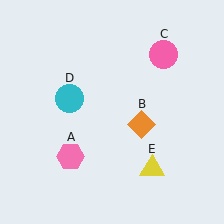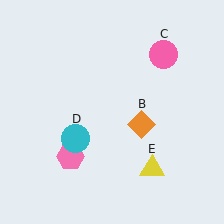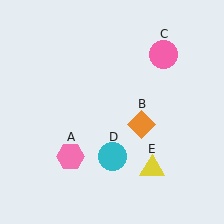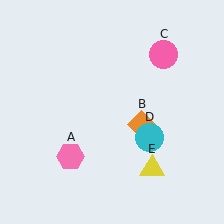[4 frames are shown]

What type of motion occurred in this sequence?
The cyan circle (object D) rotated counterclockwise around the center of the scene.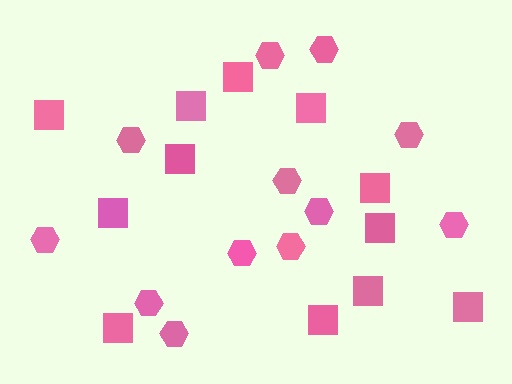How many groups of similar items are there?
There are 2 groups: one group of squares (12) and one group of hexagons (12).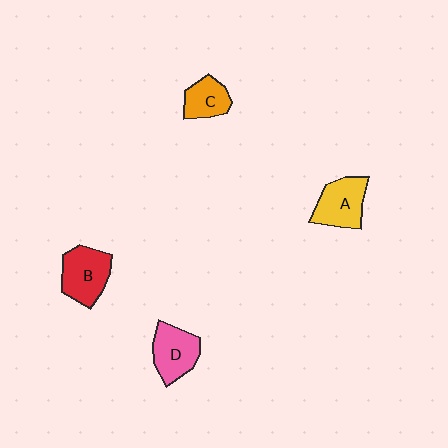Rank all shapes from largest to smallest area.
From largest to smallest: B (red), A (yellow), D (pink), C (orange).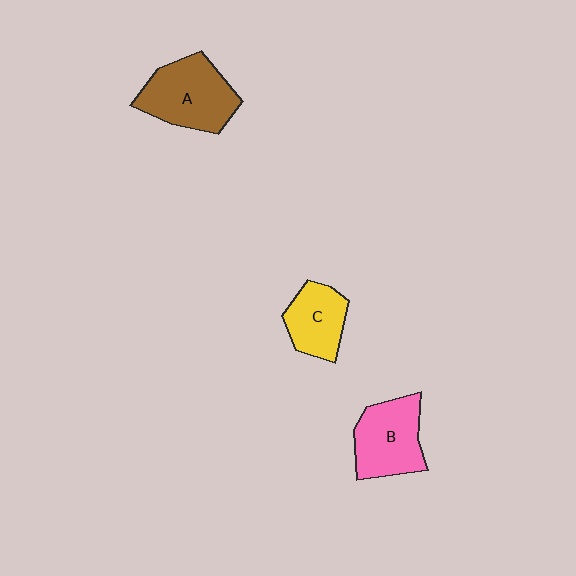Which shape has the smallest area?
Shape C (yellow).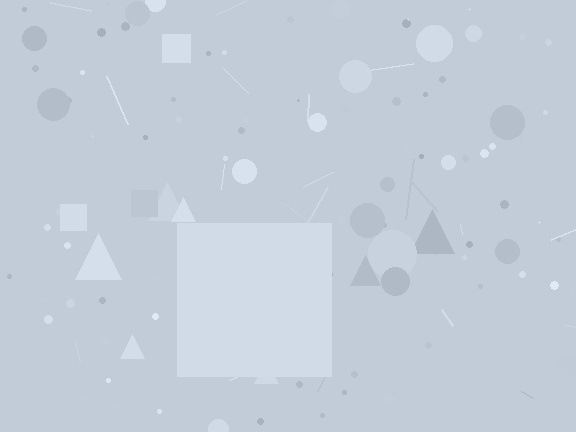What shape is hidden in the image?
A square is hidden in the image.